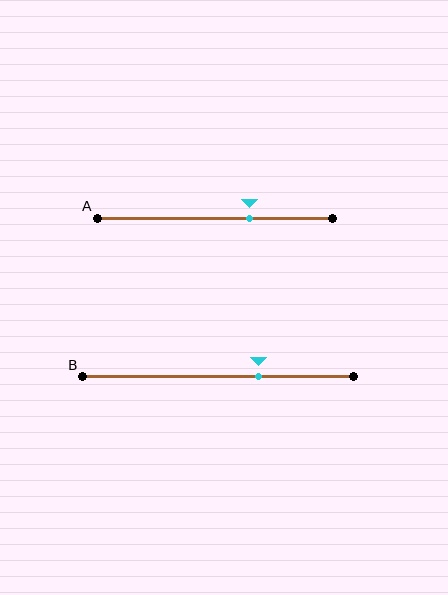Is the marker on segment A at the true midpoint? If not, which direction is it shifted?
No, the marker on segment A is shifted to the right by about 15% of the segment length.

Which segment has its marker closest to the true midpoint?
Segment A has its marker closest to the true midpoint.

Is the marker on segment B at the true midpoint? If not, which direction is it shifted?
No, the marker on segment B is shifted to the right by about 15% of the segment length.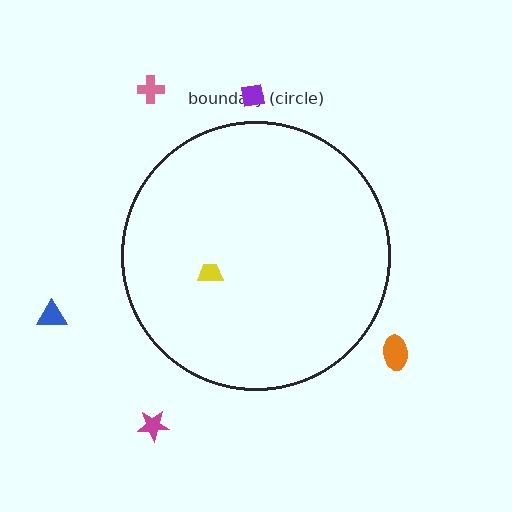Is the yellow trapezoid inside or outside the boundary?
Inside.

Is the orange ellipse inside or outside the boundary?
Outside.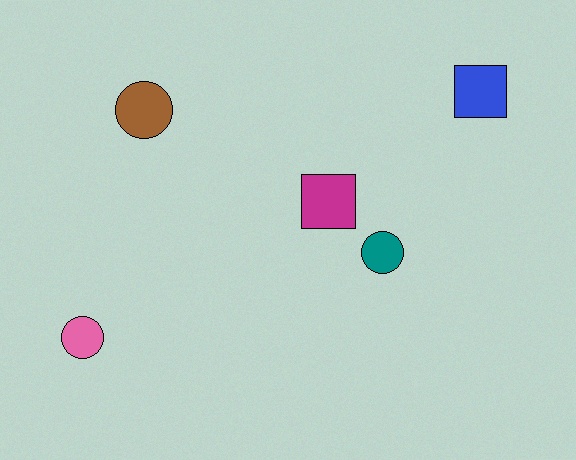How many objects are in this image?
There are 5 objects.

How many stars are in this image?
There are no stars.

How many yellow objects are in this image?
There are no yellow objects.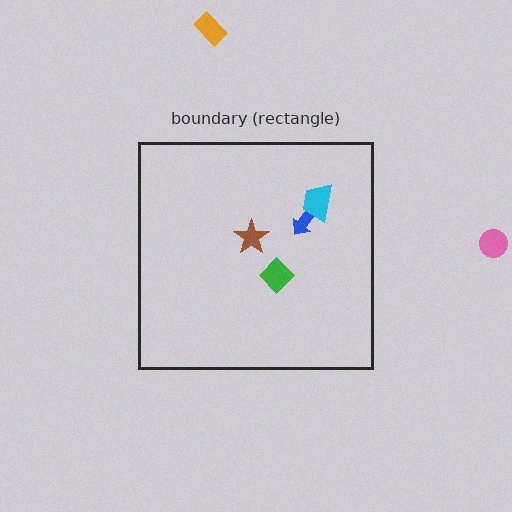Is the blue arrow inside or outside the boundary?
Inside.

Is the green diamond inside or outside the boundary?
Inside.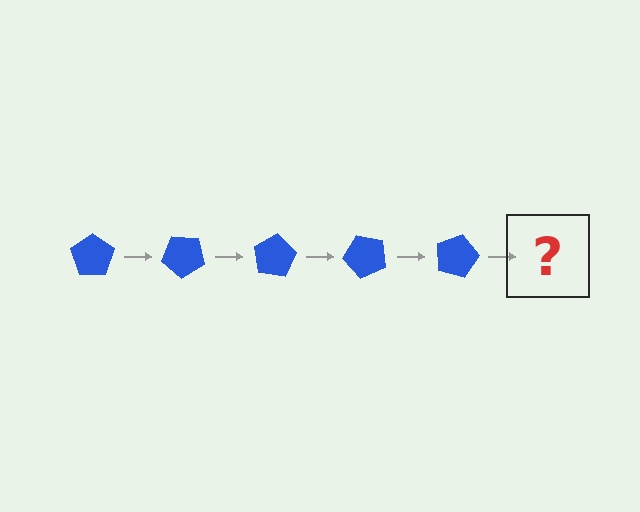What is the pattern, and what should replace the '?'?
The pattern is that the pentagon rotates 40 degrees each step. The '?' should be a blue pentagon rotated 200 degrees.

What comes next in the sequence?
The next element should be a blue pentagon rotated 200 degrees.